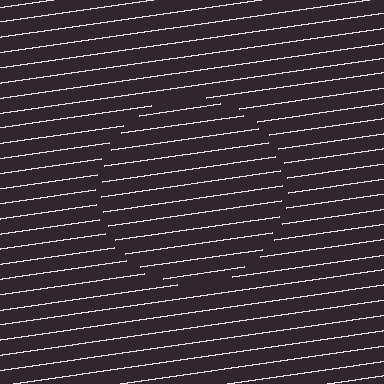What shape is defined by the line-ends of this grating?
An illusory circle. The interior of the shape contains the same grating, shifted by half a period — the contour is defined by the phase discontinuity where line-ends from the inner and outer gratings abut.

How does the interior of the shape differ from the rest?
The interior of the shape contains the same grating, shifted by half a period — the contour is defined by the phase discontinuity where line-ends from the inner and outer gratings abut.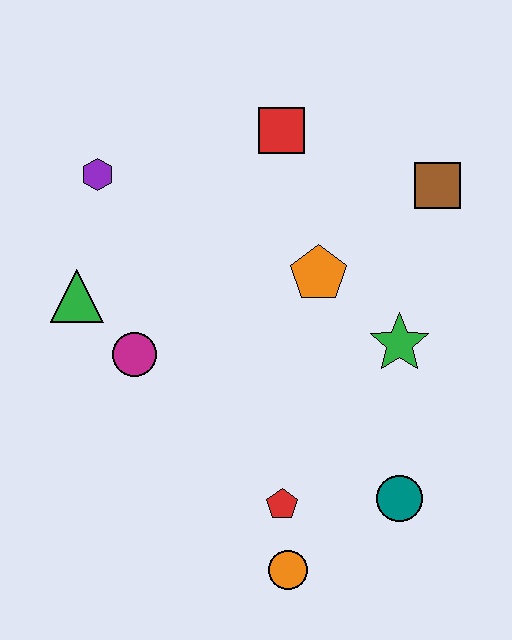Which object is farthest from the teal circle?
The purple hexagon is farthest from the teal circle.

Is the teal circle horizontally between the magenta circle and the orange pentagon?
No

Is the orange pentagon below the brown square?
Yes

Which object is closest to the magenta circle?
The green triangle is closest to the magenta circle.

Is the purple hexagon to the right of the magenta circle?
No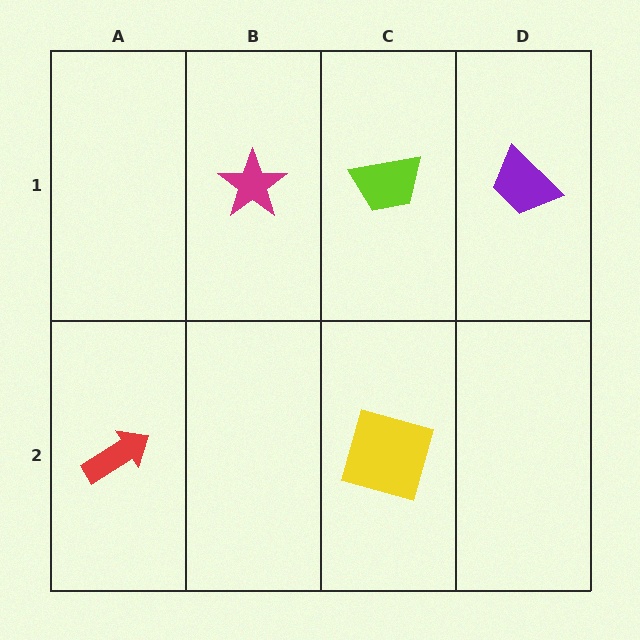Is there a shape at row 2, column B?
No, that cell is empty.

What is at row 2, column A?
A red arrow.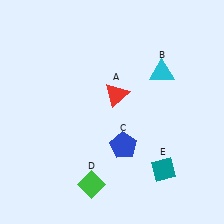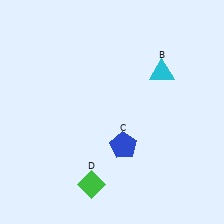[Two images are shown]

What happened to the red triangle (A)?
The red triangle (A) was removed in Image 2. It was in the top-right area of Image 1.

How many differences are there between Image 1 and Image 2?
There are 2 differences between the two images.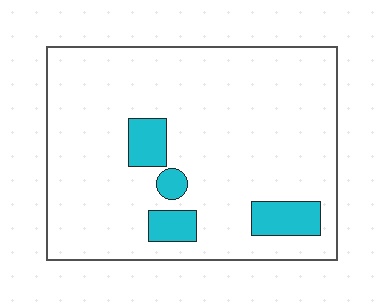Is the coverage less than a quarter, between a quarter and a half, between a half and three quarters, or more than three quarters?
Less than a quarter.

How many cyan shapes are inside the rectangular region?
4.